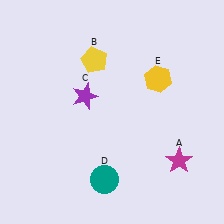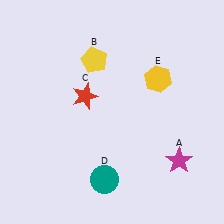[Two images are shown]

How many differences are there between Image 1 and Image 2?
There is 1 difference between the two images.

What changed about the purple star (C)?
In Image 1, C is purple. In Image 2, it changed to red.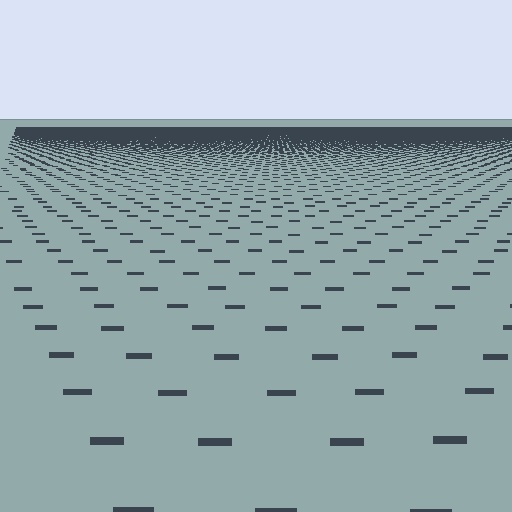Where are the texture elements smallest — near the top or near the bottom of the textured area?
Near the top.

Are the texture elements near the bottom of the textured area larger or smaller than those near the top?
Larger. Near the bottom, elements are closer to the viewer and appear at a bigger on-screen size.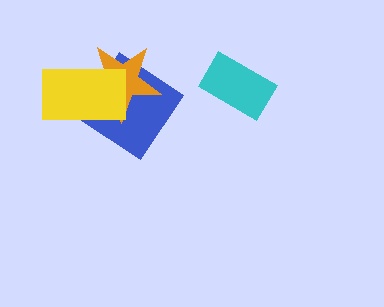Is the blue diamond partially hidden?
Yes, it is partially covered by another shape.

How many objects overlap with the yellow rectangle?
2 objects overlap with the yellow rectangle.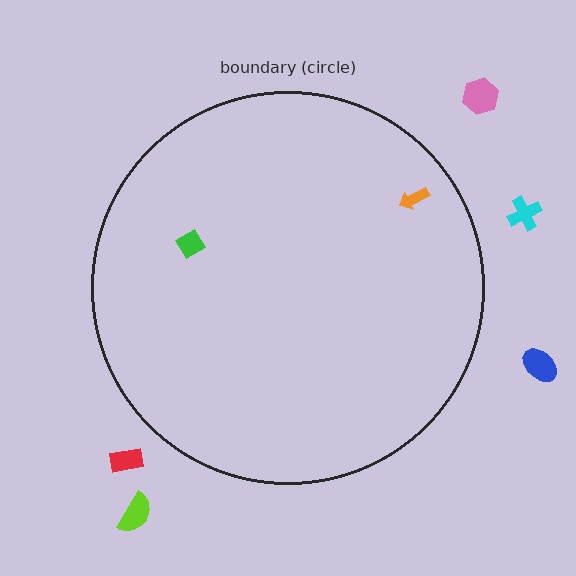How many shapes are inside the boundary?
2 inside, 5 outside.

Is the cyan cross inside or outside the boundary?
Outside.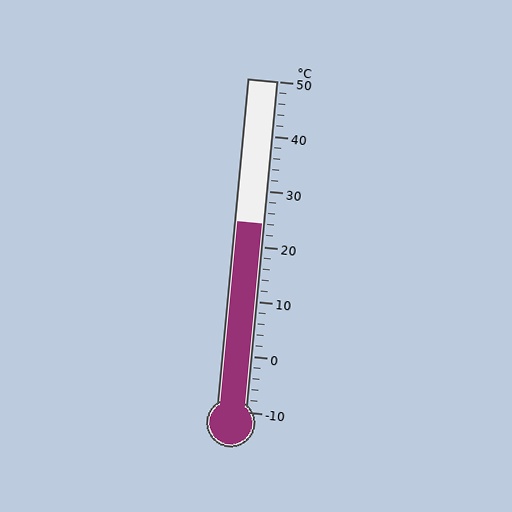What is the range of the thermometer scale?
The thermometer scale ranges from -10°C to 50°C.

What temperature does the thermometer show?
The thermometer shows approximately 24°C.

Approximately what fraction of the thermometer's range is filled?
The thermometer is filled to approximately 55% of its range.